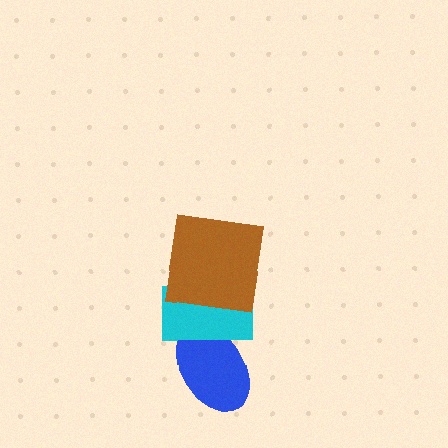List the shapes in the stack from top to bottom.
From top to bottom: the brown square, the cyan rectangle, the blue ellipse.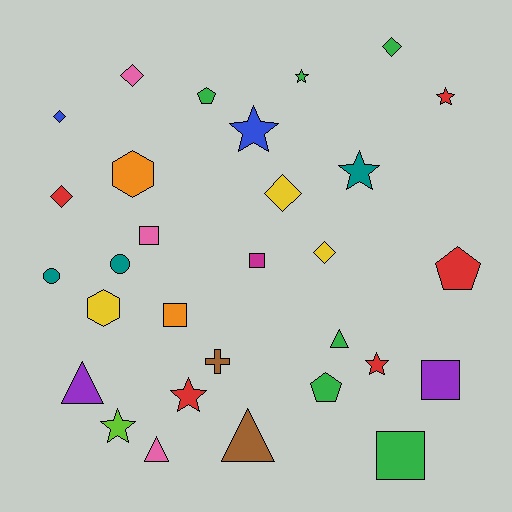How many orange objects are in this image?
There are 2 orange objects.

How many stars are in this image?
There are 7 stars.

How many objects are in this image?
There are 30 objects.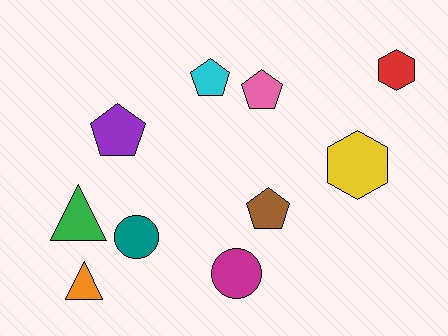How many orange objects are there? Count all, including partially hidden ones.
There is 1 orange object.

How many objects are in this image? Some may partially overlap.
There are 10 objects.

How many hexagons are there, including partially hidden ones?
There are 2 hexagons.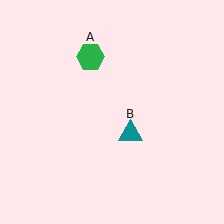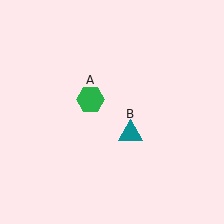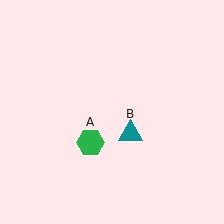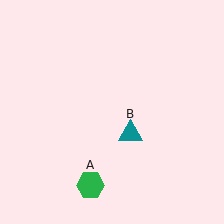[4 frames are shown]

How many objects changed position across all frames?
1 object changed position: green hexagon (object A).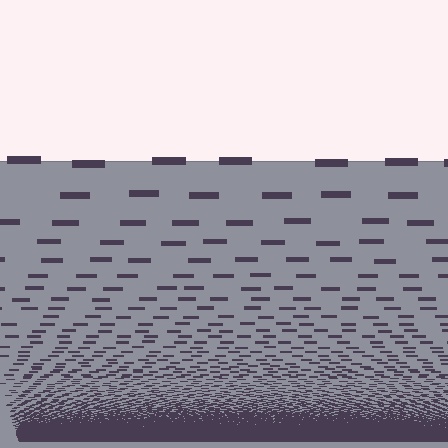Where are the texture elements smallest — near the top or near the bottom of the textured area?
Near the bottom.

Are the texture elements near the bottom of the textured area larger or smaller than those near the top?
Smaller. The gradient is inverted — elements near the bottom are smaller and denser.